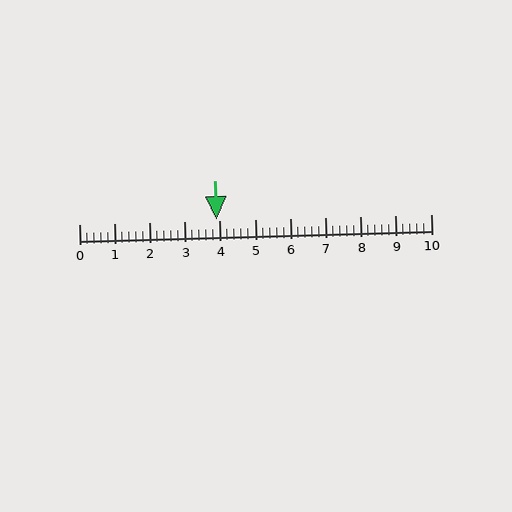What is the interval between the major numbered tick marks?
The major tick marks are spaced 1 units apart.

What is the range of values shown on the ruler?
The ruler shows values from 0 to 10.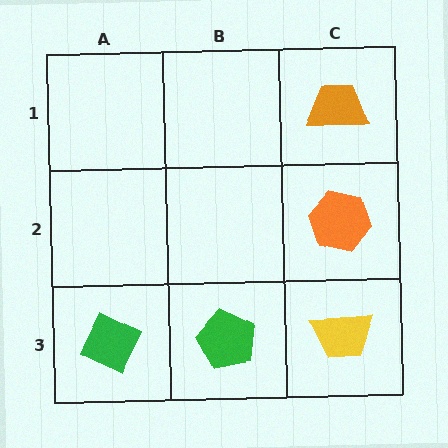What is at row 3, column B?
A green pentagon.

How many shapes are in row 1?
1 shape.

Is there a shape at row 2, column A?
No, that cell is empty.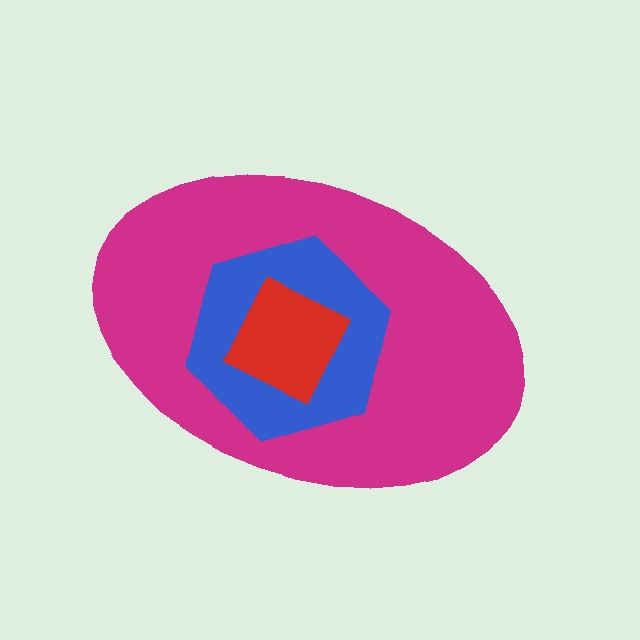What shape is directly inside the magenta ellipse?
The blue hexagon.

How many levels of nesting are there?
3.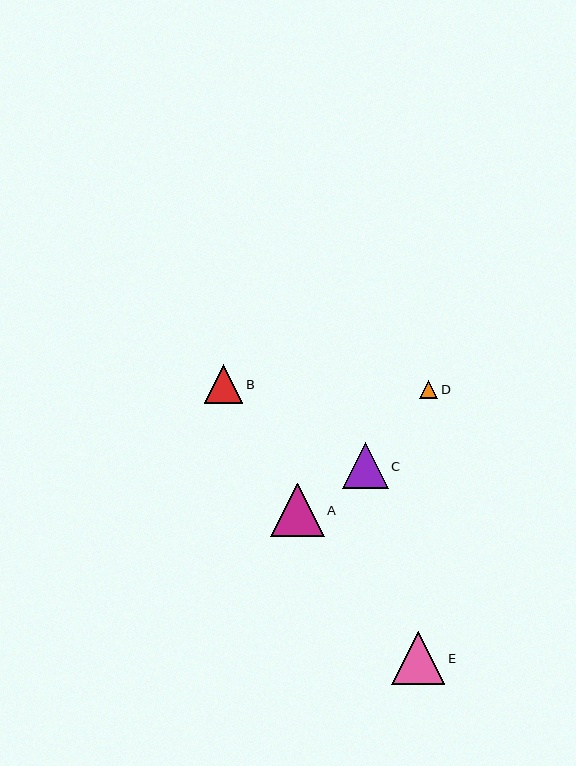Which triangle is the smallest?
Triangle D is the smallest with a size of approximately 19 pixels.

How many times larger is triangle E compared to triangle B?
Triangle E is approximately 1.4 times the size of triangle B.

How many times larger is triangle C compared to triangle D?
Triangle C is approximately 2.5 times the size of triangle D.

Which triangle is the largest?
Triangle A is the largest with a size of approximately 53 pixels.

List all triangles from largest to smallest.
From largest to smallest: A, E, C, B, D.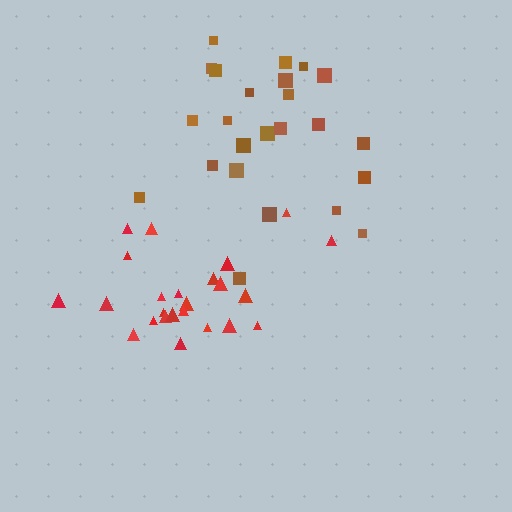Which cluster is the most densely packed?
Red.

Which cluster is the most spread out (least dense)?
Brown.